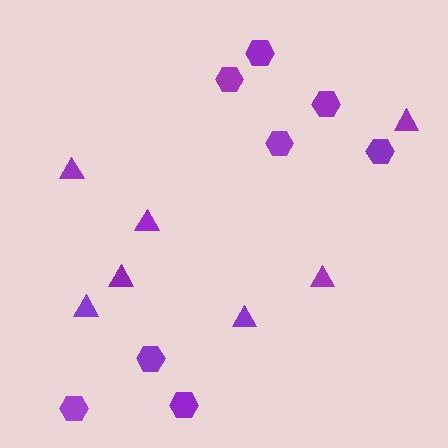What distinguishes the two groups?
There are 2 groups: one group of triangles (7) and one group of hexagons (8).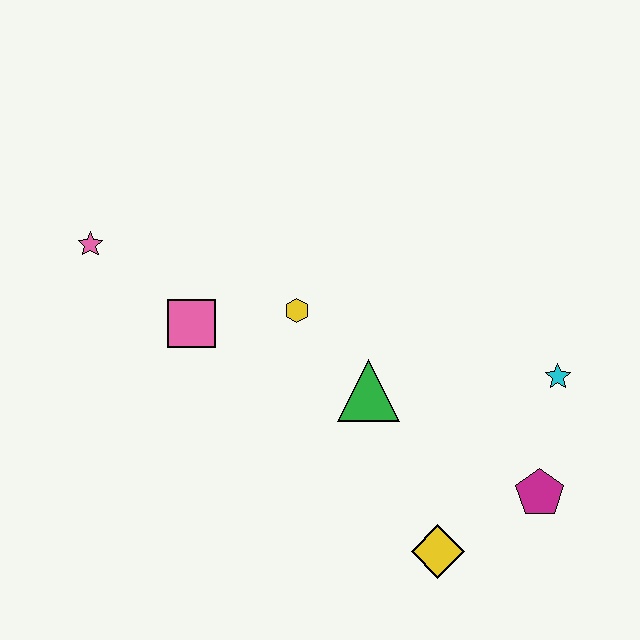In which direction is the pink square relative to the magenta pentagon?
The pink square is to the left of the magenta pentagon.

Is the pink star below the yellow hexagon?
No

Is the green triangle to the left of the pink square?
No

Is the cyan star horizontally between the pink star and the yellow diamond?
No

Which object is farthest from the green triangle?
The pink star is farthest from the green triangle.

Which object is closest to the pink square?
The yellow hexagon is closest to the pink square.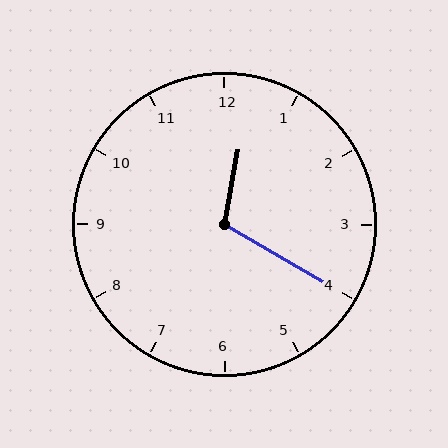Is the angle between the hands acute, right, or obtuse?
It is obtuse.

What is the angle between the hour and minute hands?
Approximately 110 degrees.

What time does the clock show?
12:20.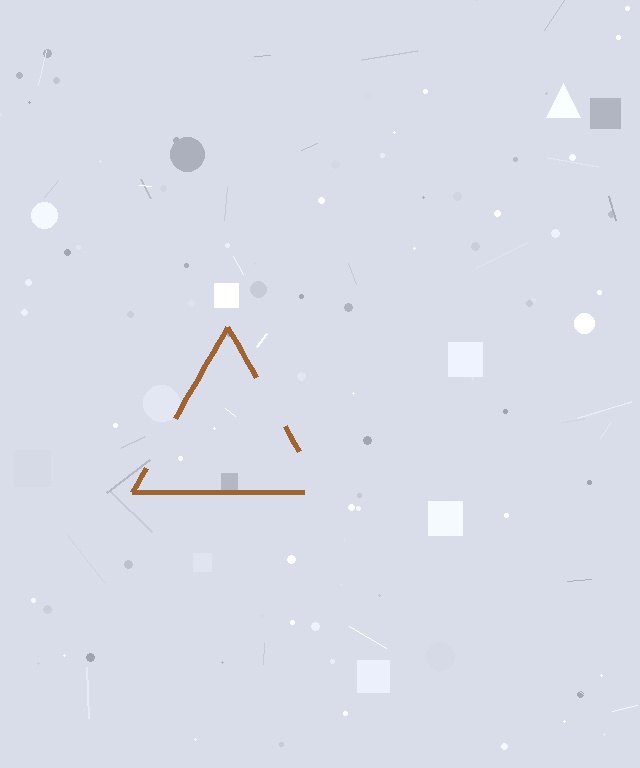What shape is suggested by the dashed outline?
The dashed outline suggests a triangle.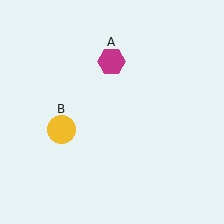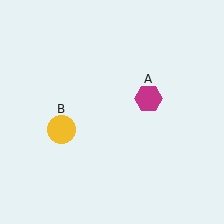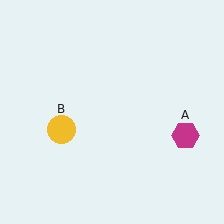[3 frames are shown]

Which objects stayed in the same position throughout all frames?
Yellow circle (object B) remained stationary.